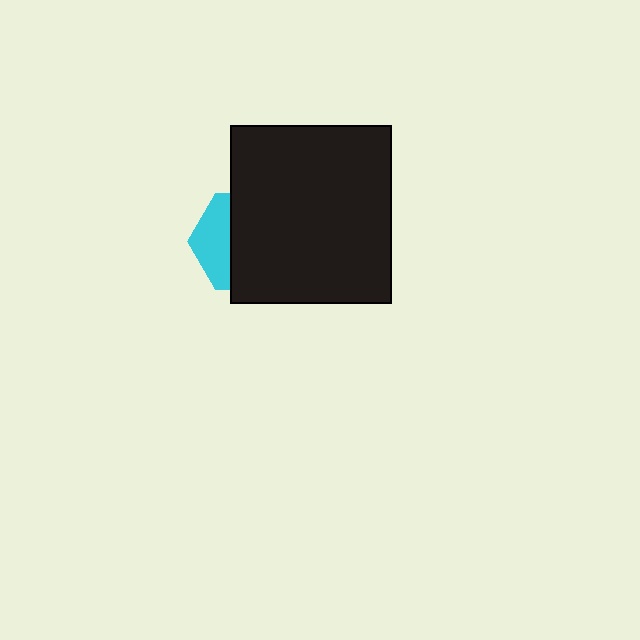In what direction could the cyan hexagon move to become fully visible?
The cyan hexagon could move left. That would shift it out from behind the black rectangle entirely.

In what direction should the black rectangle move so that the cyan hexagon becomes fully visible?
The black rectangle should move right. That is the shortest direction to clear the overlap and leave the cyan hexagon fully visible.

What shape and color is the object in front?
The object in front is a black rectangle.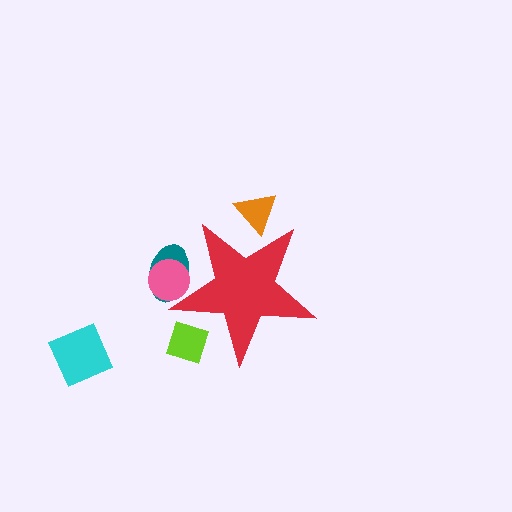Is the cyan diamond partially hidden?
No, the cyan diamond is fully visible.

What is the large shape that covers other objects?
A red star.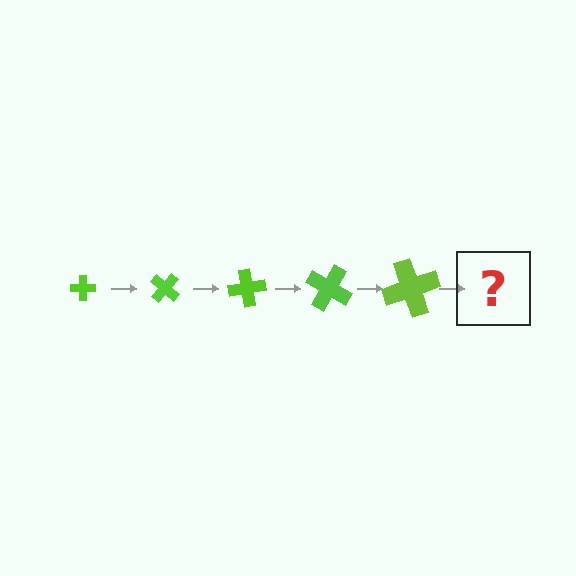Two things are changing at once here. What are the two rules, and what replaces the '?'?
The two rules are that the cross grows larger each step and it rotates 40 degrees each step. The '?' should be a cross, larger than the previous one and rotated 200 degrees from the start.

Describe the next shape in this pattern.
It should be a cross, larger than the previous one and rotated 200 degrees from the start.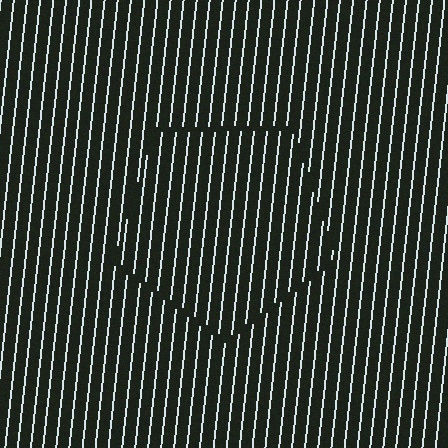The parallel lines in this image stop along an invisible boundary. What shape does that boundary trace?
An illusory pentagon. The interior of the shape contains the same grating, shifted by half a period — the contour is defined by the phase discontinuity where line-ends from the inner and outer gratings abut.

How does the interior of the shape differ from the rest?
The interior of the shape contains the same grating, shifted by half a period — the contour is defined by the phase discontinuity where line-ends from the inner and outer gratings abut.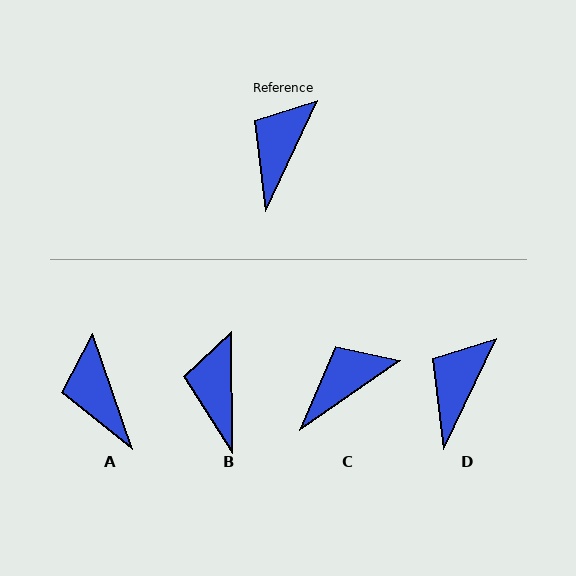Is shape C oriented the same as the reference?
No, it is off by about 30 degrees.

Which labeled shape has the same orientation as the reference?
D.